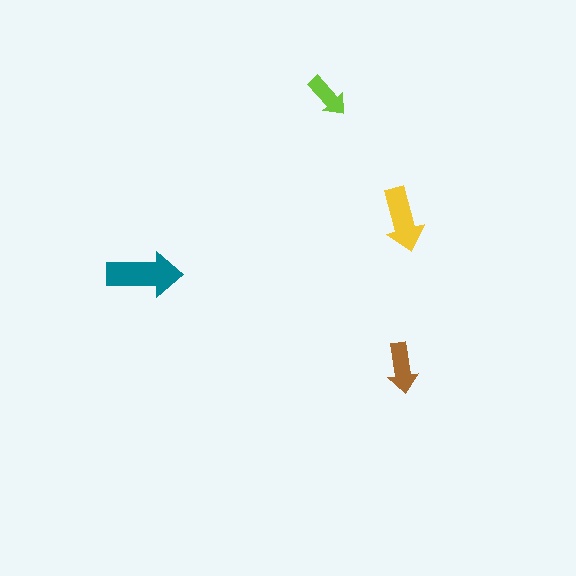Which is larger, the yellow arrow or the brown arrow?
The yellow one.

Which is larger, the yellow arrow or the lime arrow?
The yellow one.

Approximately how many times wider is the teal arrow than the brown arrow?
About 1.5 times wider.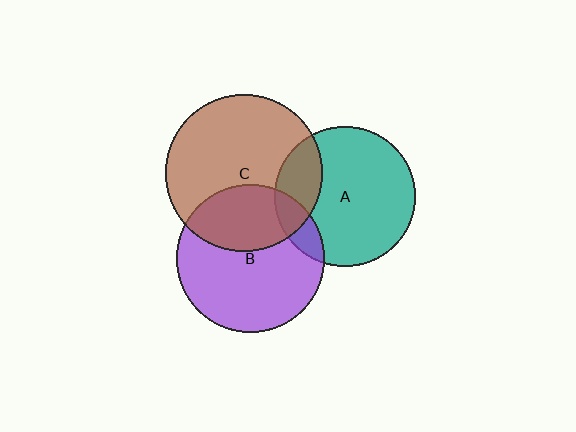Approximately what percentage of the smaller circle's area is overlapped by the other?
Approximately 10%.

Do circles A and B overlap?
Yes.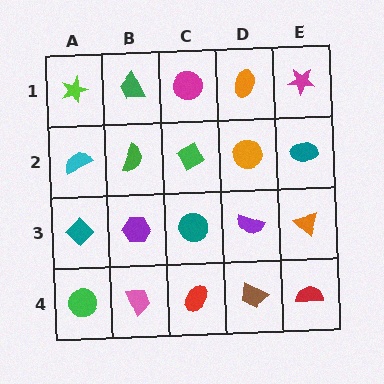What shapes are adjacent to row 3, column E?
A teal ellipse (row 2, column E), a red semicircle (row 4, column E), a purple semicircle (row 3, column D).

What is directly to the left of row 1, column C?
A green trapezoid.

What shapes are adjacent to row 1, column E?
A teal ellipse (row 2, column E), an orange ellipse (row 1, column D).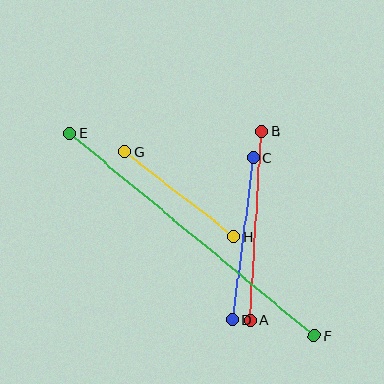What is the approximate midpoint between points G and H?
The midpoint is at approximately (179, 194) pixels.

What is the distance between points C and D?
The distance is approximately 163 pixels.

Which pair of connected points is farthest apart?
Points E and F are farthest apart.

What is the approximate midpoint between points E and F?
The midpoint is at approximately (192, 234) pixels.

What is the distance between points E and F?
The distance is approximately 317 pixels.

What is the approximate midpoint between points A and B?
The midpoint is at approximately (256, 226) pixels.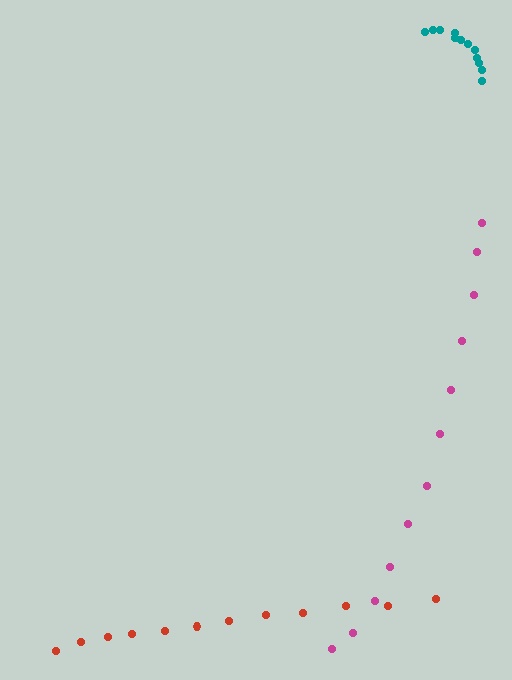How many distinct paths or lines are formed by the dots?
There are 3 distinct paths.